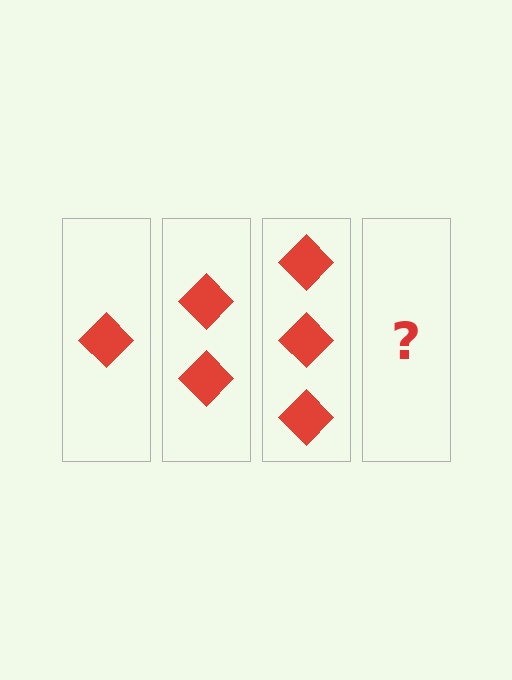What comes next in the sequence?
The next element should be 4 diamonds.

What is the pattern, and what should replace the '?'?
The pattern is that each step adds one more diamond. The '?' should be 4 diamonds.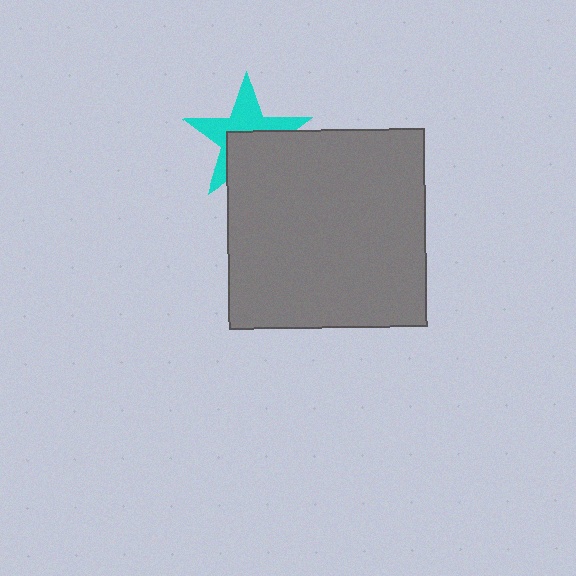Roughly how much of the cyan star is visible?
About half of it is visible (roughly 52%).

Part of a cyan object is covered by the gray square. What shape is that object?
It is a star.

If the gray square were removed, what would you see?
You would see the complete cyan star.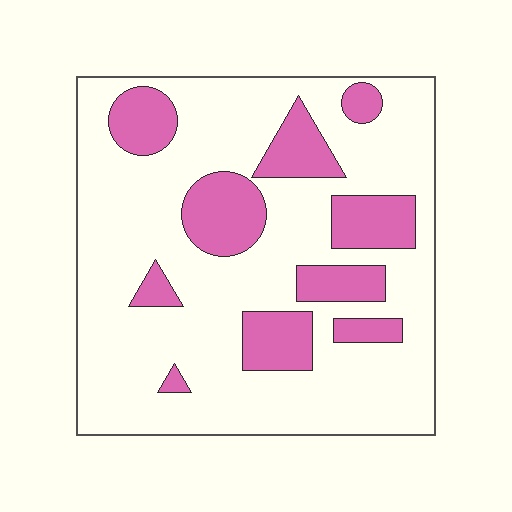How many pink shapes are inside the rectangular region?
10.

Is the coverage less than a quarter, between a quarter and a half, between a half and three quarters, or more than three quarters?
Less than a quarter.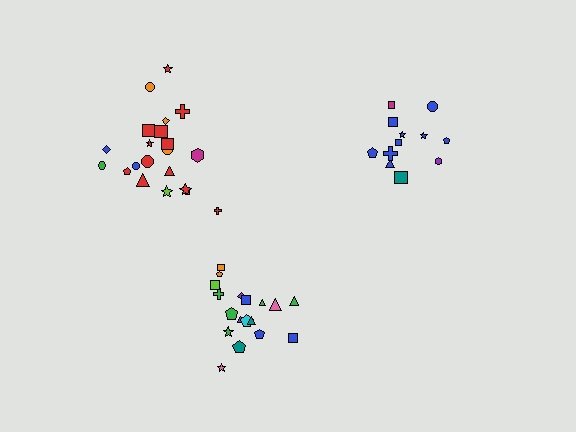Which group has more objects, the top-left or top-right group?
The top-left group.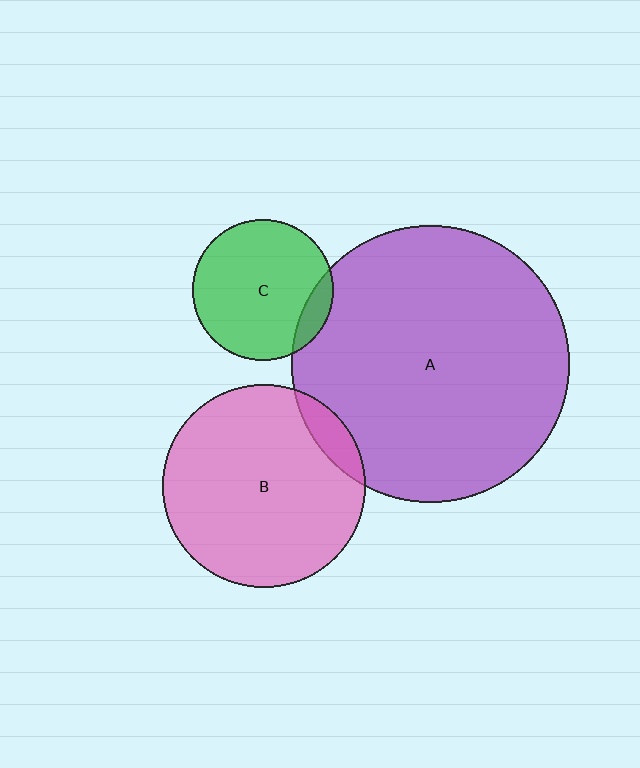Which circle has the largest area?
Circle A (purple).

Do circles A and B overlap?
Yes.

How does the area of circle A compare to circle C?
Approximately 3.9 times.